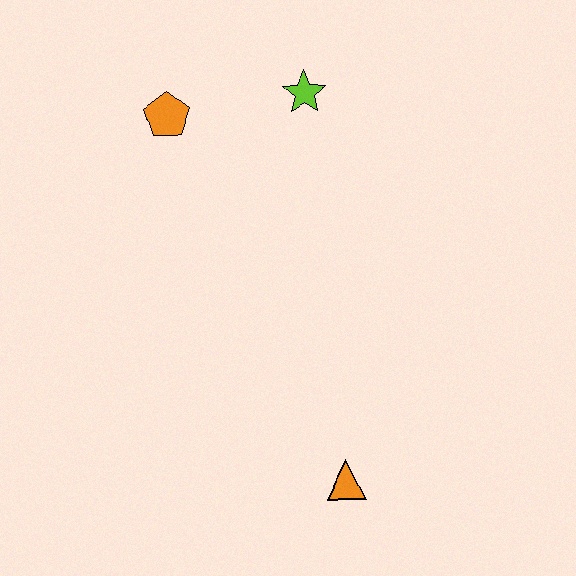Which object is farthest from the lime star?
The orange triangle is farthest from the lime star.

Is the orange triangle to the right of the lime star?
Yes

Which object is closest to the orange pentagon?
The lime star is closest to the orange pentagon.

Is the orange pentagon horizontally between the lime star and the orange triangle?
No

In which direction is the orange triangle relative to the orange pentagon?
The orange triangle is below the orange pentagon.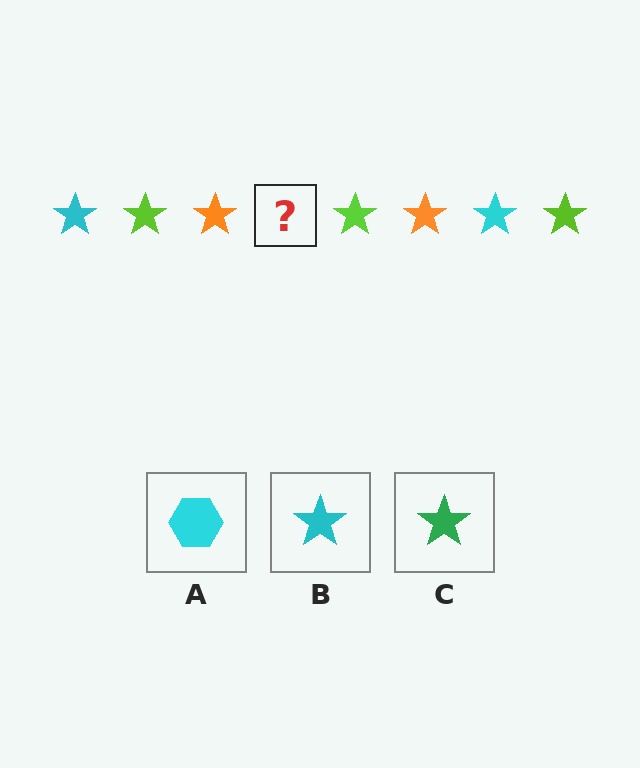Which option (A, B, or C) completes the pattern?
B.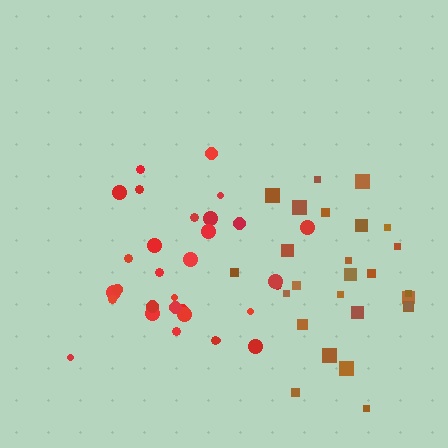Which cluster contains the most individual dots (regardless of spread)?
Red (32).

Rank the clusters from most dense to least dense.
red, brown.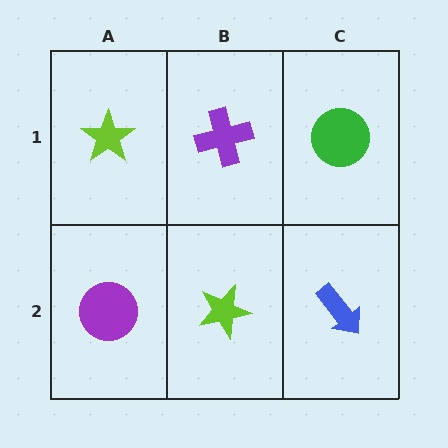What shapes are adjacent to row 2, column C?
A green circle (row 1, column C), a lime star (row 2, column B).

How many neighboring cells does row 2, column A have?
2.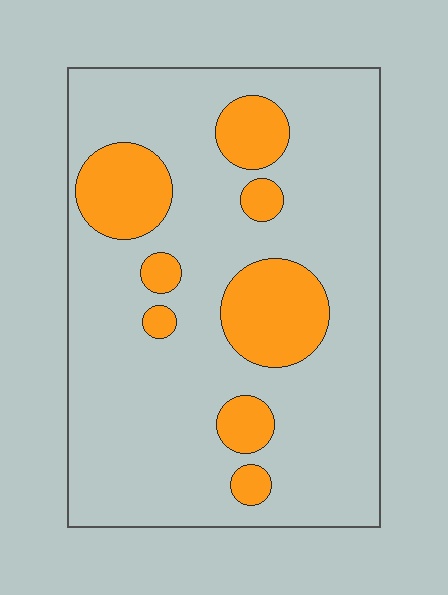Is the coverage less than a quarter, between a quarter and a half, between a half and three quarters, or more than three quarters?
Less than a quarter.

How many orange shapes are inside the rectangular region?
8.